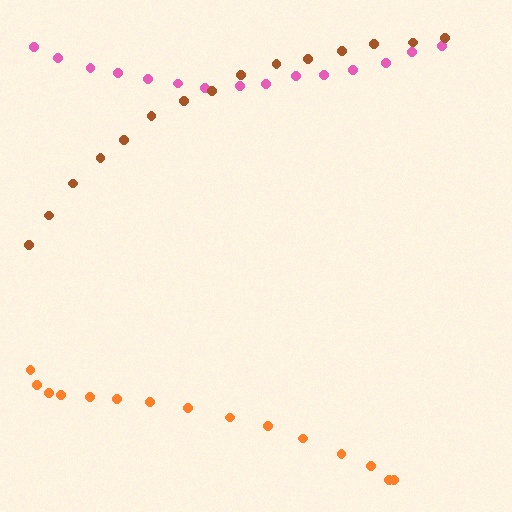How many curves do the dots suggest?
There are 3 distinct paths.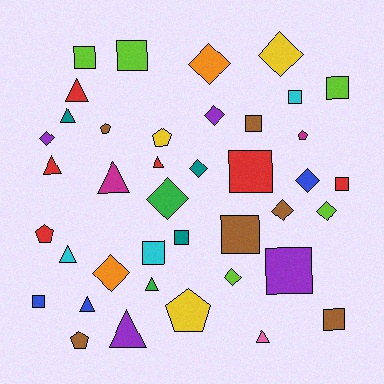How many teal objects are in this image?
There are 3 teal objects.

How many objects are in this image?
There are 40 objects.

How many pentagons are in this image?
There are 6 pentagons.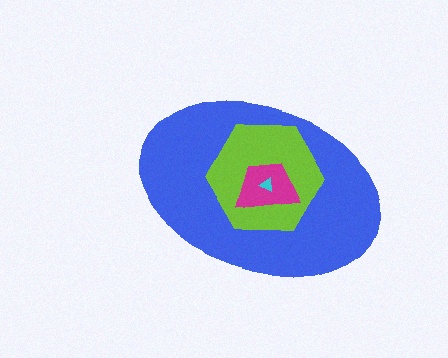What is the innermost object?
The cyan triangle.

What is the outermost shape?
The blue ellipse.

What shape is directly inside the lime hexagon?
The magenta trapezoid.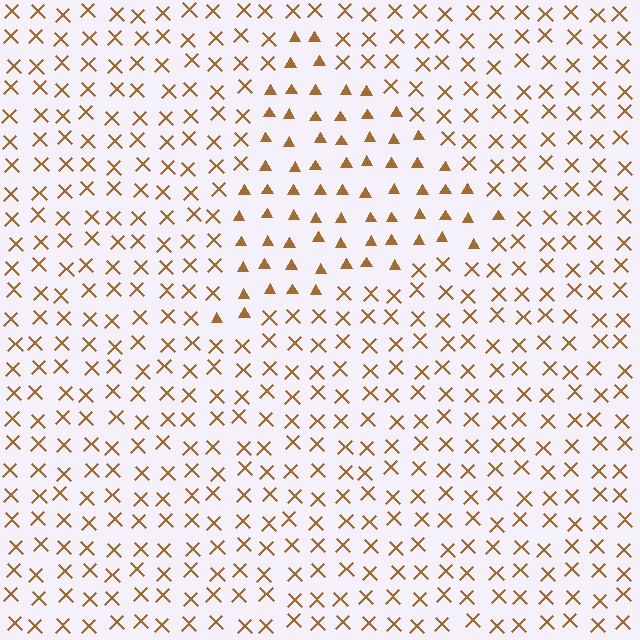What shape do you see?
I see a triangle.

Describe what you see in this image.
The image is filled with small brown elements arranged in a uniform grid. A triangle-shaped region contains triangles, while the surrounding area contains X marks. The boundary is defined purely by the change in element shape.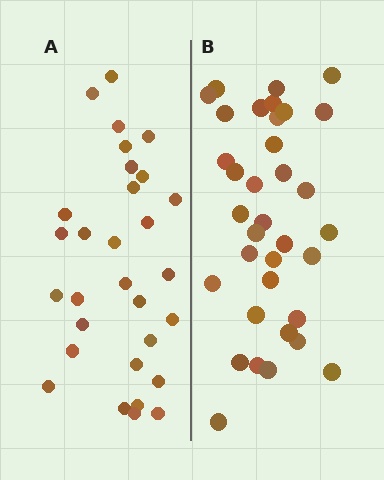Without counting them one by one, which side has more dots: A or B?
Region B (the right region) has more dots.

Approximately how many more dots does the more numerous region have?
Region B has about 5 more dots than region A.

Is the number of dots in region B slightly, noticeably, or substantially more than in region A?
Region B has only slightly more — the two regions are fairly close. The ratio is roughly 1.2 to 1.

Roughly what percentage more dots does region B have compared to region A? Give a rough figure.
About 15% more.